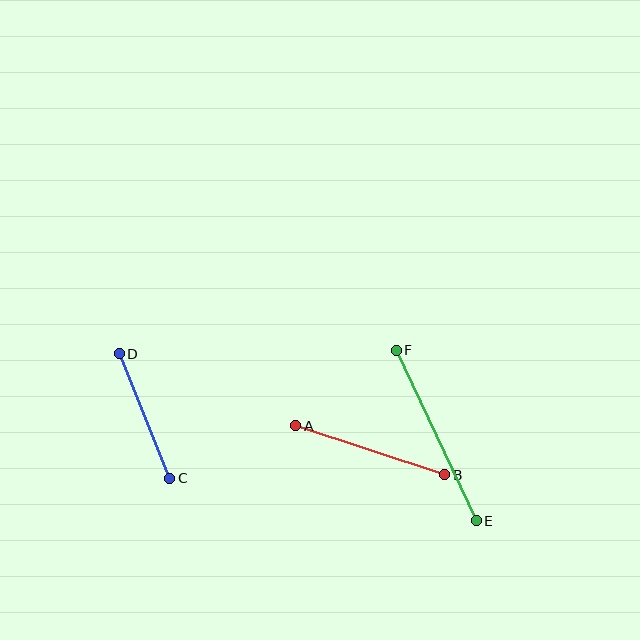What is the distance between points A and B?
The distance is approximately 157 pixels.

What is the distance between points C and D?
The distance is approximately 134 pixels.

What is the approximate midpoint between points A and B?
The midpoint is at approximately (370, 450) pixels.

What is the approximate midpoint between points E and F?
The midpoint is at approximately (436, 436) pixels.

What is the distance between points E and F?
The distance is approximately 188 pixels.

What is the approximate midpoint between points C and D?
The midpoint is at approximately (145, 416) pixels.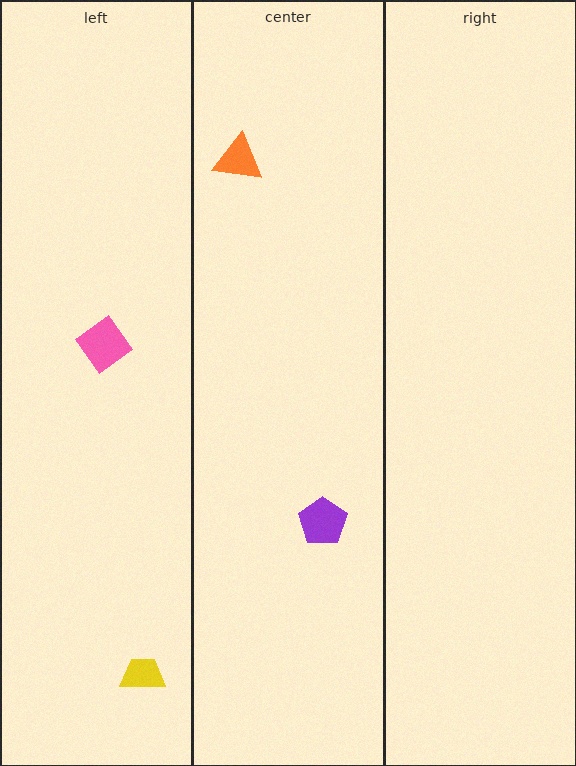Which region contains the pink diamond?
The left region.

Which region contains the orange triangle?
The center region.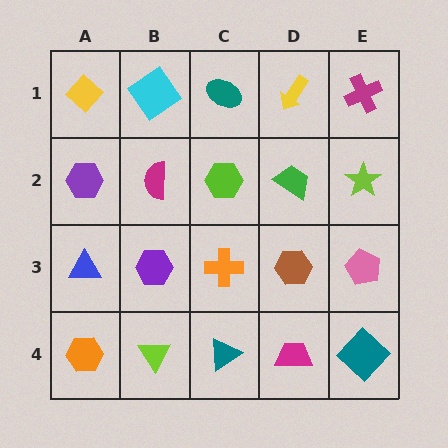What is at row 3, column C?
An orange cross.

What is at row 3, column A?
A blue triangle.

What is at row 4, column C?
A teal triangle.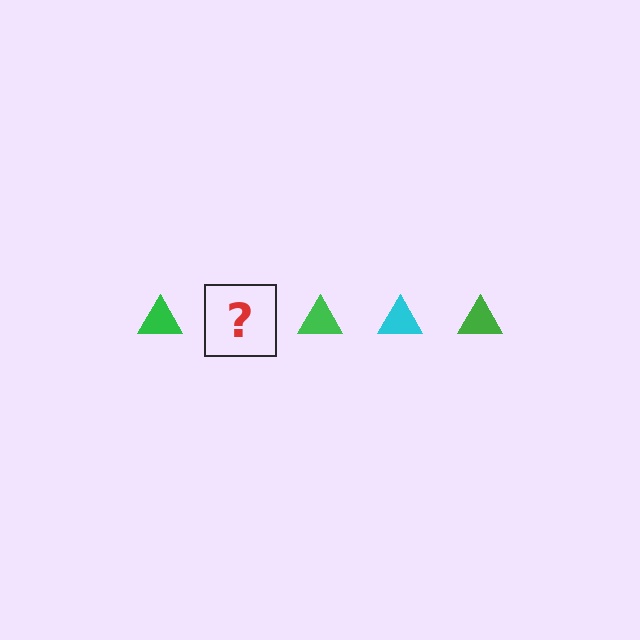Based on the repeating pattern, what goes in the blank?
The blank should be a cyan triangle.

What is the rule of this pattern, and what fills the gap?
The rule is that the pattern cycles through green, cyan triangles. The gap should be filled with a cyan triangle.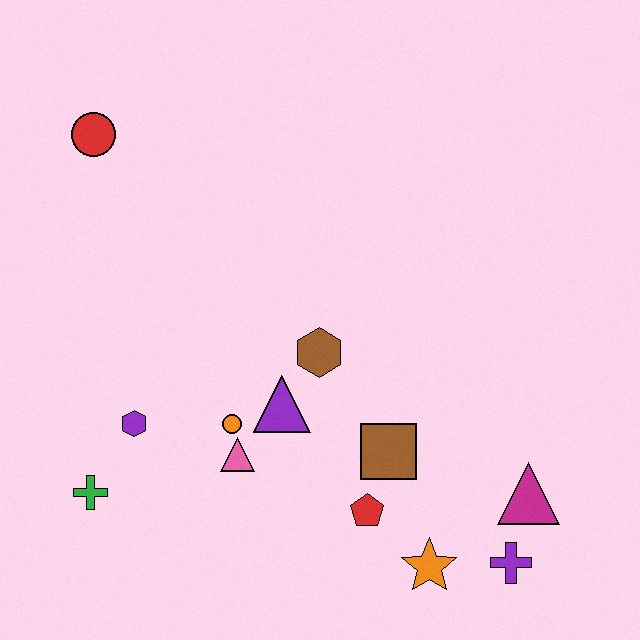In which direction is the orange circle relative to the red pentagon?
The orange circle is to the left of the red pentagon.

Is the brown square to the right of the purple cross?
No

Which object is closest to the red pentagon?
The brown square is closest to the red pentagon.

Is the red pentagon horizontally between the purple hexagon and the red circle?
No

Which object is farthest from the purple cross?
The red circle is farthest from the purple cross.